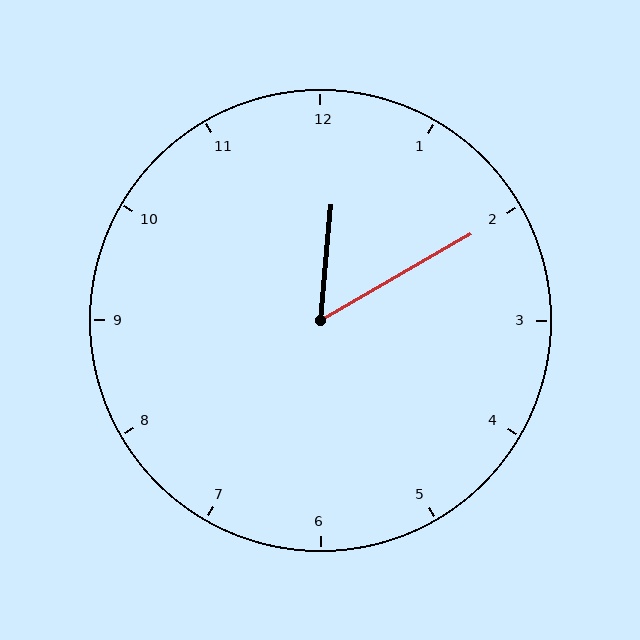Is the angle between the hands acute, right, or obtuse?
It is acute.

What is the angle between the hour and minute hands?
Approximately 55 degrees.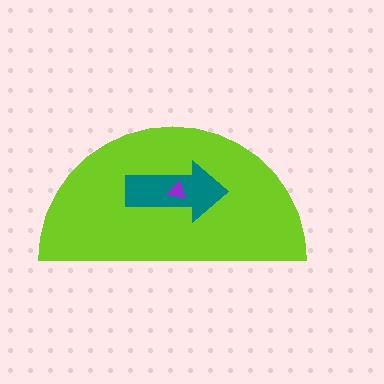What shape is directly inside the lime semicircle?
The teal arrow.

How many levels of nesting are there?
3.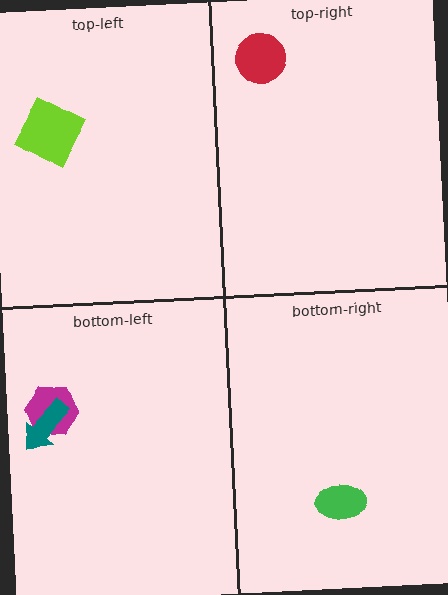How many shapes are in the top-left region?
1.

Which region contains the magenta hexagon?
The bottom-left region.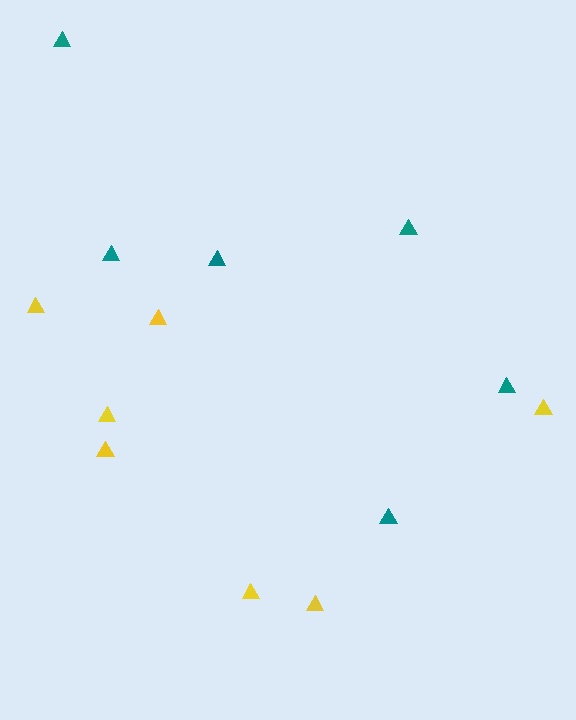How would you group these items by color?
There are 2 groups: one group of yellow triangles (7) and one group of teal triangles (6).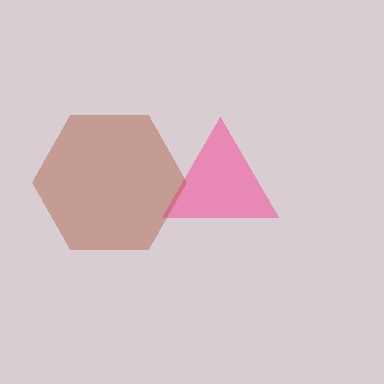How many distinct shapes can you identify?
There are 2 distinct shapes: a pink triangle, a brown hexagon.